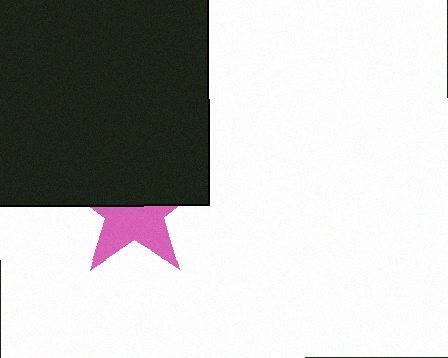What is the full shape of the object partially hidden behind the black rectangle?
The partially hidden object is a pink star.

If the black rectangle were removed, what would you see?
You would see the complete pink star.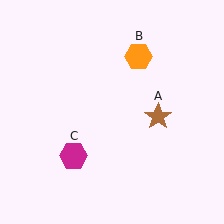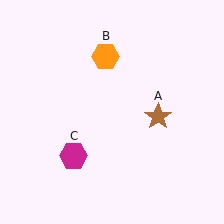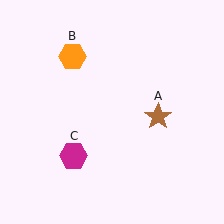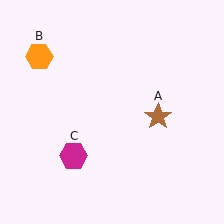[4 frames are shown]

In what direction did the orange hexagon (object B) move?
The orange hexagon (object B) moved left.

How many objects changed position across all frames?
1 object changed position: orange hexagon (object B).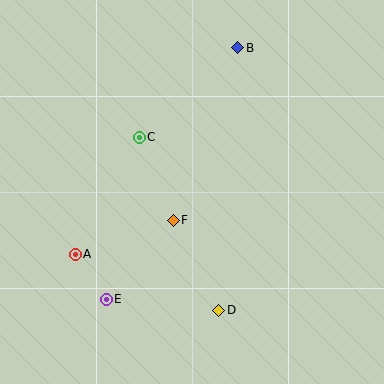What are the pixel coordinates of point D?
Point D is at (219, 310).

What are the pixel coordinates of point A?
Point A is at (75, 254).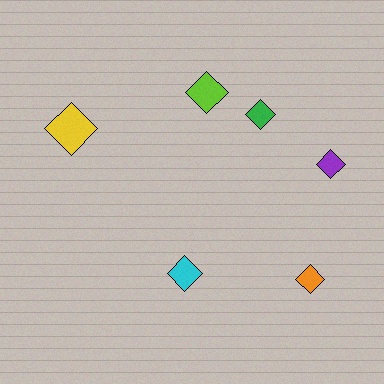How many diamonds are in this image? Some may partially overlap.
There are 6 diamonds.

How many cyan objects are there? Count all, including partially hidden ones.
There is 1 cyan object.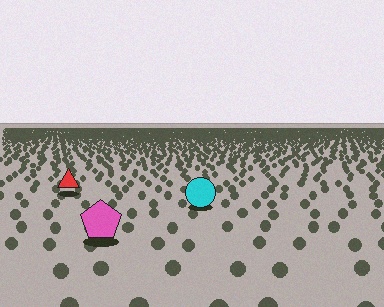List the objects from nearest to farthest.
From nearest to farthest: the pink pentagon, the cyan circle, the red triangle.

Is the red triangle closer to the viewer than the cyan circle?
No. The cyan circle is closer — you can tell from the texture gradient: the ground texture is coarser near it.